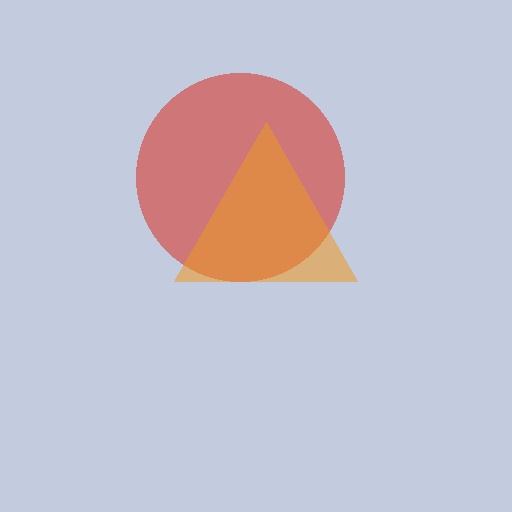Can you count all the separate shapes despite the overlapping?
Yes, there are 2 separate shapes.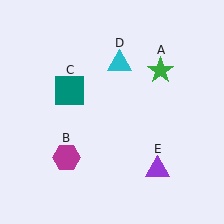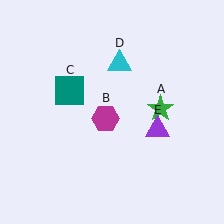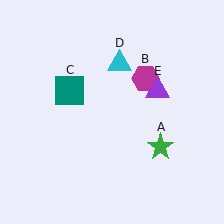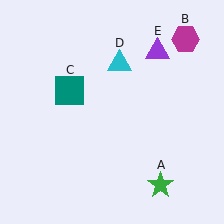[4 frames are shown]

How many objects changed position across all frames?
3 objects changed position: green star (object A), magenta hexagon (object B), purple triangle (object E).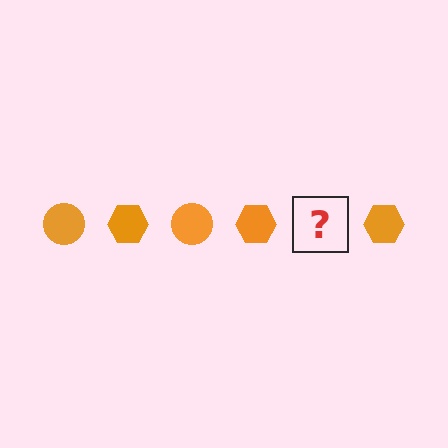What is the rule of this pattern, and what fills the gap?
The rule is that the pattern cycles through circle, hexagon shapes in orange. The gap should be filled with an orange circle.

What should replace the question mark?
The question mark should be replaced with an orange circle.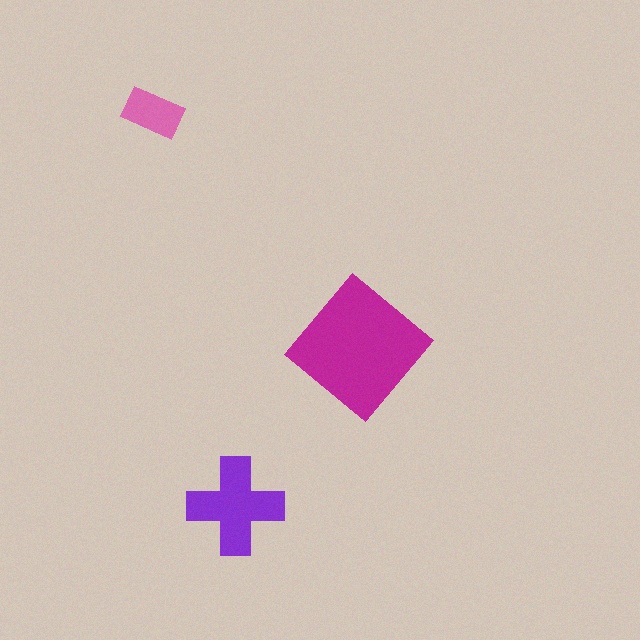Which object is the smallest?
The pink rectangle.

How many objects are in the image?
There are 3 objects in the image.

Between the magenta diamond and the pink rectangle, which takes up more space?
The magenta diamond.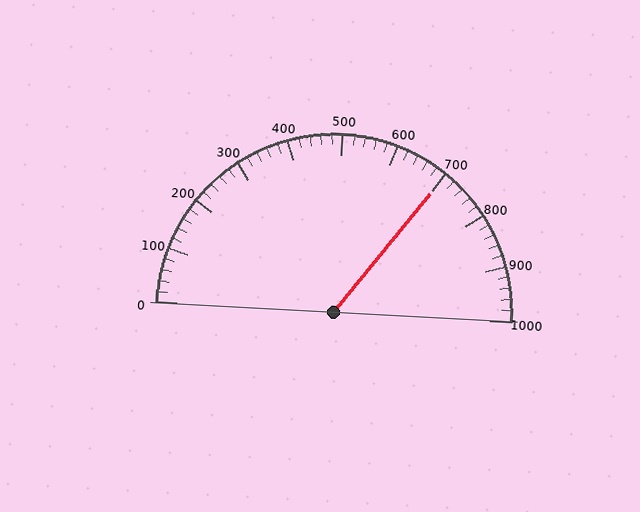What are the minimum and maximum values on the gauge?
The gauge ranges from 0 to 1000.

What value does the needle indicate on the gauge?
The needle indicates approximately 700.